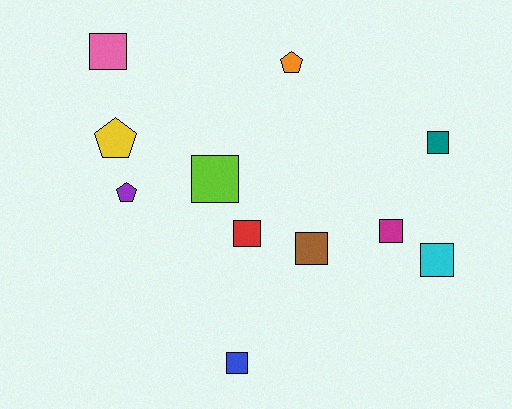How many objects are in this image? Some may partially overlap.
There are 11 objects.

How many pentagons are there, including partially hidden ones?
There are 3 pentagons.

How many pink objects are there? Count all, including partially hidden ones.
There is 1 pink object.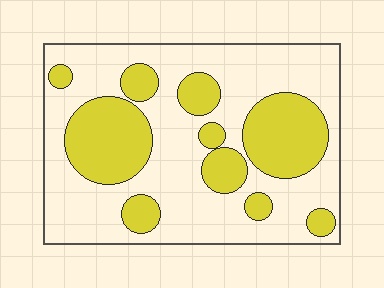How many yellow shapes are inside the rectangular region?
10.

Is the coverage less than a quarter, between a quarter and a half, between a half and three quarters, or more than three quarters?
Between a quarter and a half.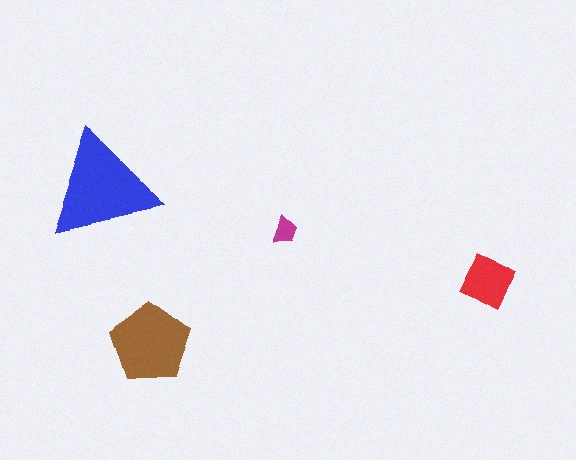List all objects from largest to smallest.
The blue triangle, the brown pentagon, the red diamond, the magenta trapezoid.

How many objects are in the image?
There are 4 objects in the image.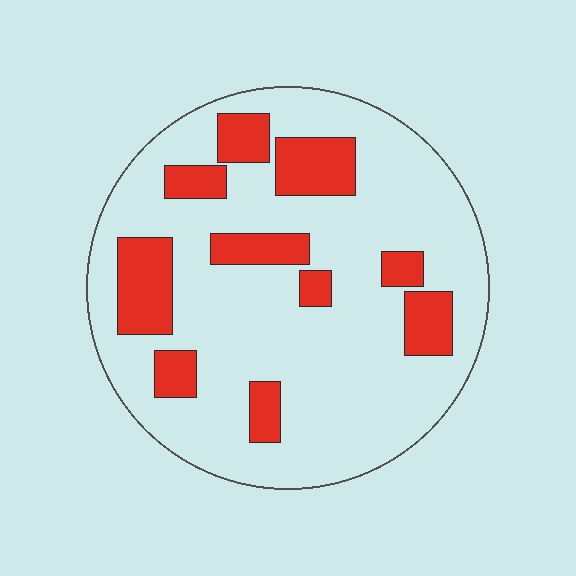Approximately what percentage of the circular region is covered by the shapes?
Approximately 20%.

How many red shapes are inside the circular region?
10.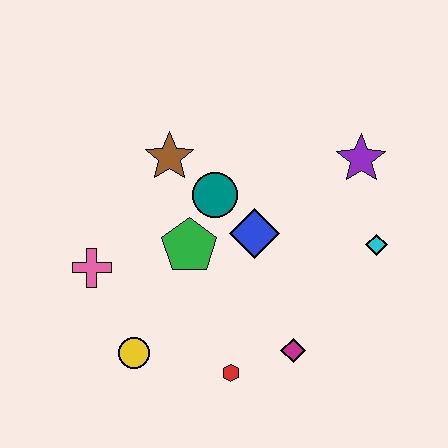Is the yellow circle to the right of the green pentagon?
No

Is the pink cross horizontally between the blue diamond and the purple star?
No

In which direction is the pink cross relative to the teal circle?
The pink cross is to the left of the teal circle.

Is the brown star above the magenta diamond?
Yes